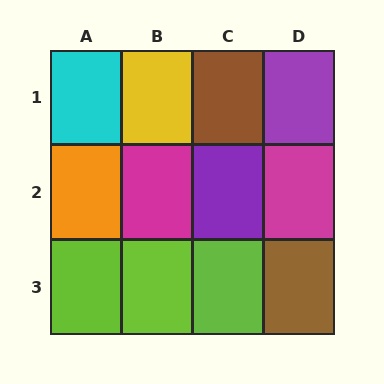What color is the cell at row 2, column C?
Purple.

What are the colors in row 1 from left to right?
Cyan, yellow, brown, purple.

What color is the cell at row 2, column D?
Magenta.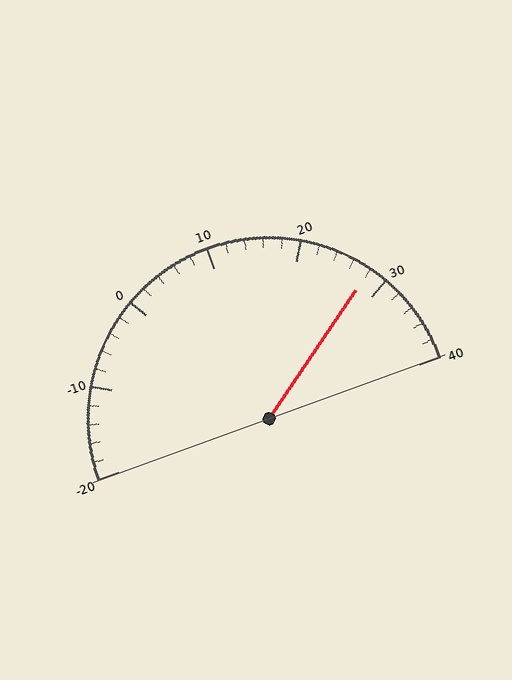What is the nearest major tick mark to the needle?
The nearest major tick mark is 30.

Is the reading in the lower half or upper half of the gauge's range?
The reading is in the upper half of the range (-20 to 40).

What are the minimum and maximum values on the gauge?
The gauge ranges from -20 to 40.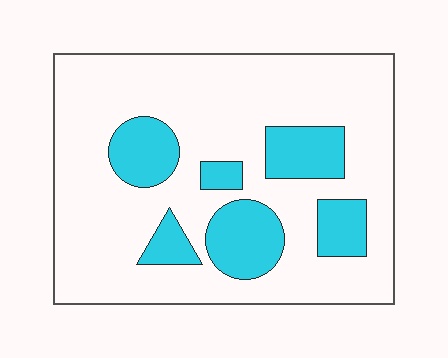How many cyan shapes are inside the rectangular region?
6.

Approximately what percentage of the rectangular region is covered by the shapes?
Approximately 25%.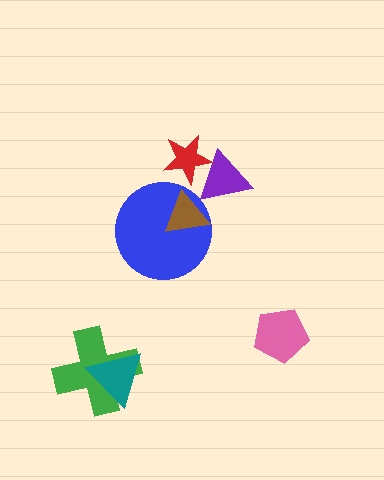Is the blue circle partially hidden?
Yes, it is partially covered by another shape.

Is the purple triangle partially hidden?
Yes, it is partially covered by another shape.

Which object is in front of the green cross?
The teal triangle is in front of the green cross.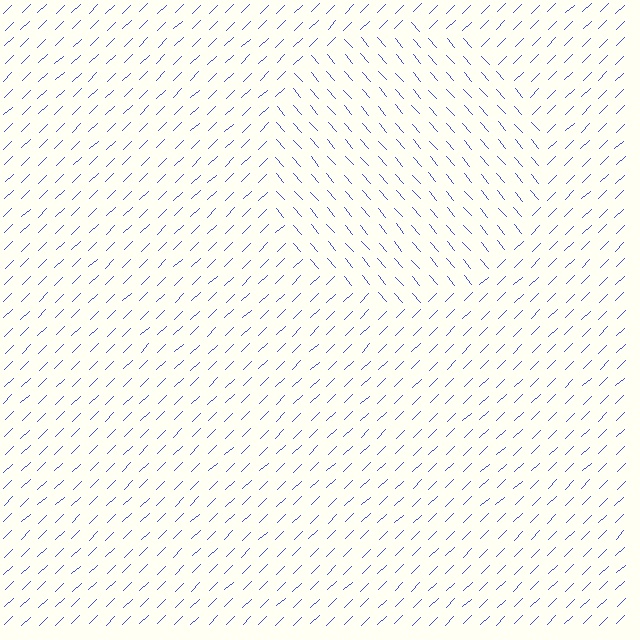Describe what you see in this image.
The image is filled with small blue line segments. A circle region in the image has lines oriented differently from the surrounding lines, creating a visible texture boundary.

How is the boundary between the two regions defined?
The boundary is defined purely by a change in line orientation (approximately 86 degrees difference). All lines are the same color and thickness.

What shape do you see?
I see a circle.